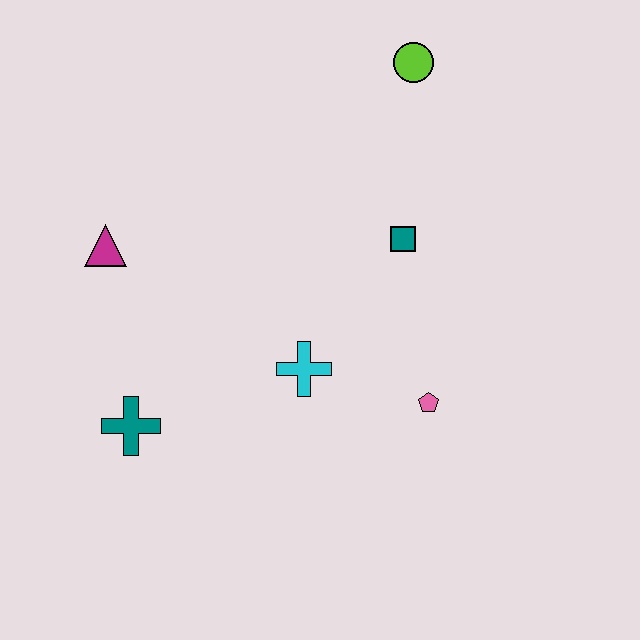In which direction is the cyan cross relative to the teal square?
The cyan cross is below the teal square.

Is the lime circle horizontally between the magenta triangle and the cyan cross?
No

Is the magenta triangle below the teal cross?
No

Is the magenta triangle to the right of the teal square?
No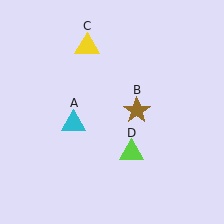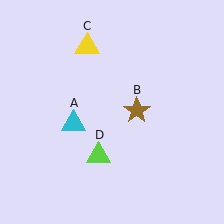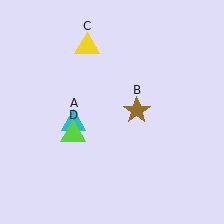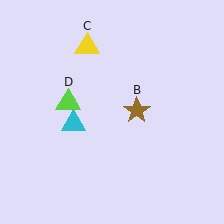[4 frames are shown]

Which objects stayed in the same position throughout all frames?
Cyan triangle (object A) and brown star (object B) and yellow triangle (object C) remained stationary.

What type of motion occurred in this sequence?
The lime triangle (object D) rotated clockwise around the center of the scene.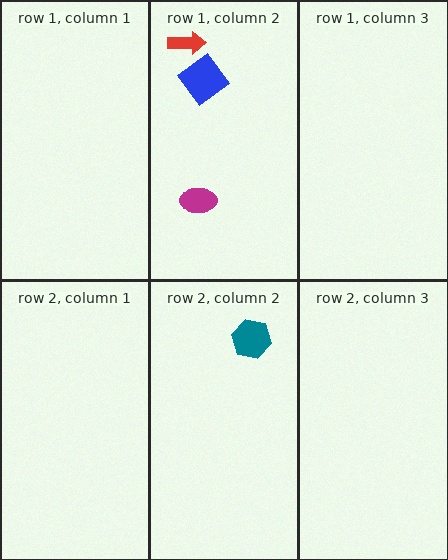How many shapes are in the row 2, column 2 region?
1.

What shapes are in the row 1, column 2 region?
The magenta ellipse, the blue diamond, the red arrow.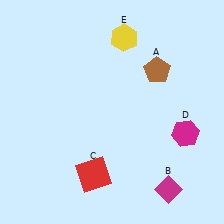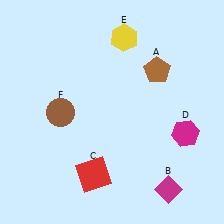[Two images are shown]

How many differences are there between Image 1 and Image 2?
There is 1 difference between the two images.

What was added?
A brown circle (F) was added in Image 2.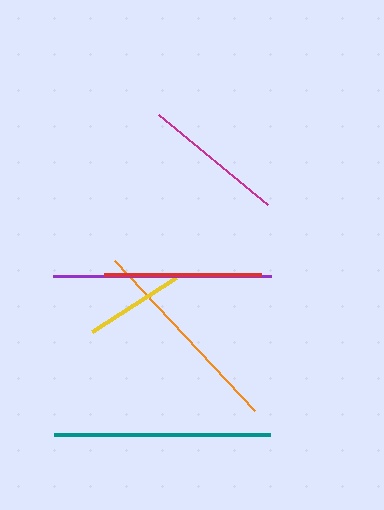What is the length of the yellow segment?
The yellow segment is approximately 100 pixels long.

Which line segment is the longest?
The purple line is the longest at approximately 218 pixels.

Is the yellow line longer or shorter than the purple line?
The purple line is longer than the yellow line.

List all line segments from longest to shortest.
From longest to shortest: purple, teal, orange, red, magenta, yellow.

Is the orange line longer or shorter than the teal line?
The teal line is longer than the orange line.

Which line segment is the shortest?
The yellow line is the shortest at approximately 100 pixels.